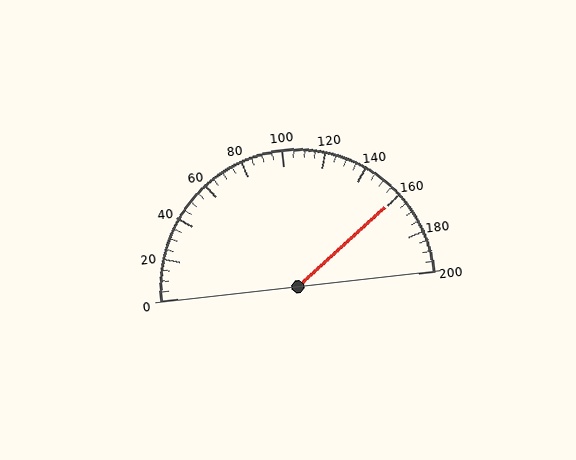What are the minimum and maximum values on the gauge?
The gauge ranges from 0 to 200.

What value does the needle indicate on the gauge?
The needle indicates approximately 160.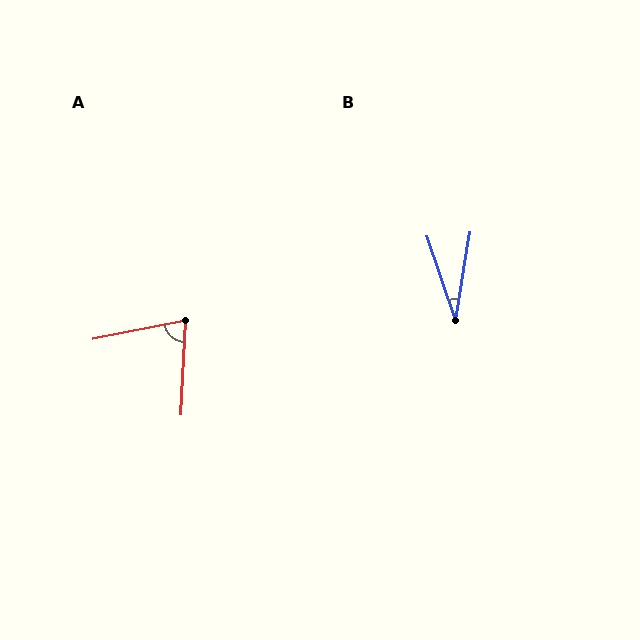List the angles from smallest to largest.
B (28°), A (76°).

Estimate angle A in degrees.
Approximately 76 degrees.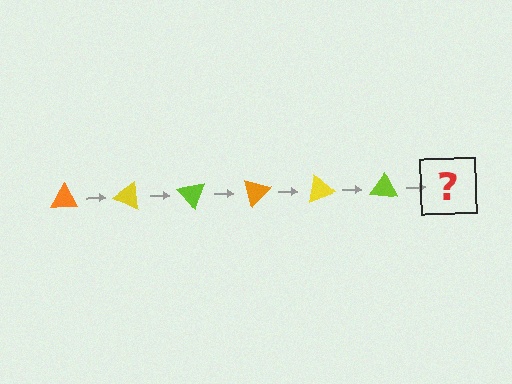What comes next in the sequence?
The next element should be an orange triangle, rotated 150 degrees from the start.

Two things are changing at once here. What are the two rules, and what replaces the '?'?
The two rules are that it rotates 25 degrees each step and the color cycles through orange, yellow, and lime. The '?' should be an orange triangle, rotated 150 degrees from the start.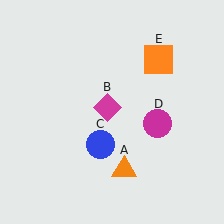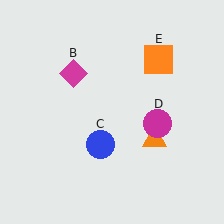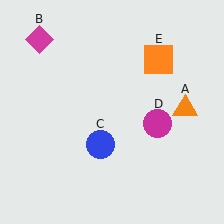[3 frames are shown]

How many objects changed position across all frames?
2 objects changed position: orange triangle (object A), magenta diamond (object B).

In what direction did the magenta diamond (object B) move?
The magenta diamond (object B) moved up and to the left.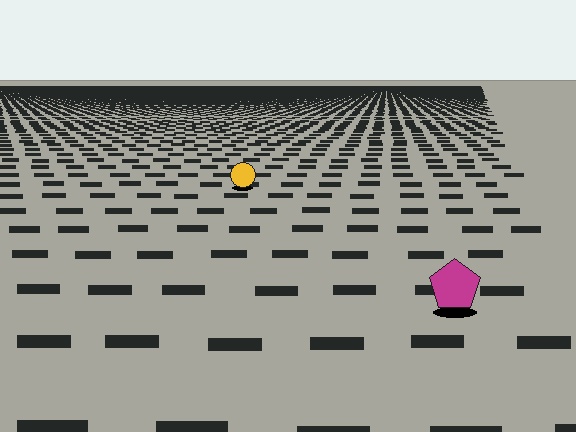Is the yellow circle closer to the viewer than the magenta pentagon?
No. The magenta pentagon is closer — you can tell from the texture gradient: the ground texture is coarser near it.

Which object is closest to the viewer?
The magenta pentagon is closest. The texture marks near it are larger and more spread out.